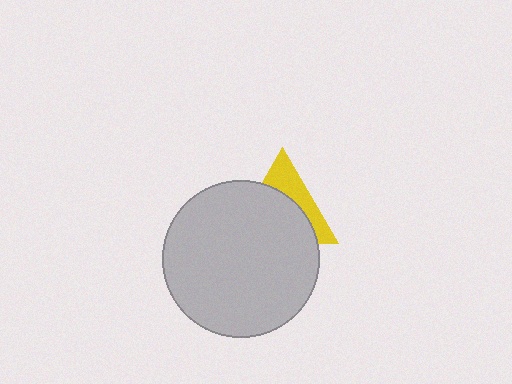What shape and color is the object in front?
The object in front is a light gray circle.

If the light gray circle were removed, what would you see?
You would see the complete yellow triangle.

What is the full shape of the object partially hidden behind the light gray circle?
The partially hidden object is a yellow triangle.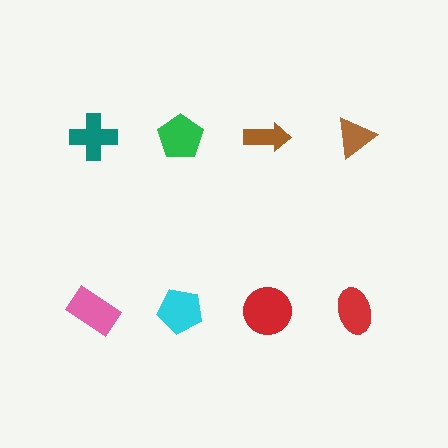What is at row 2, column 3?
A red circle.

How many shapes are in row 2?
4 shapes.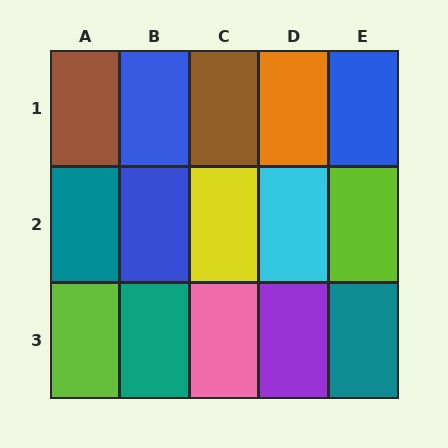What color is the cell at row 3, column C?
Pink.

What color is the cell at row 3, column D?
Purple.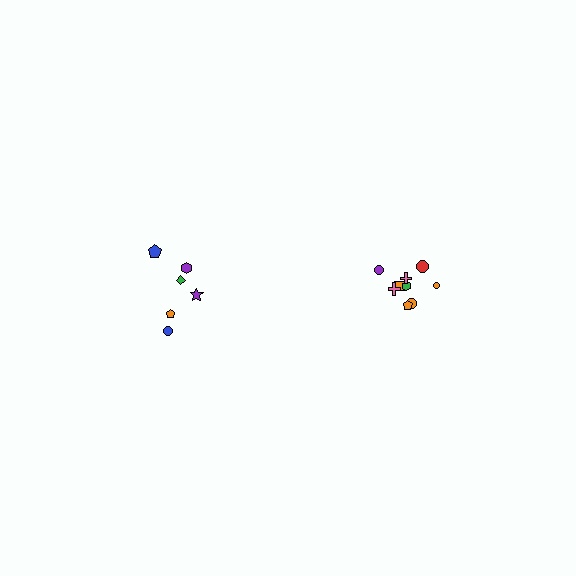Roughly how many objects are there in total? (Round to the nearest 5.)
Roughly 15 objects in total.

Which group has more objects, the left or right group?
The right group.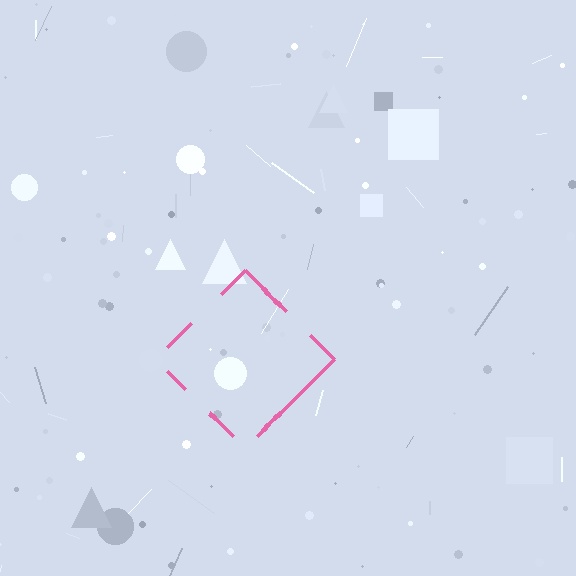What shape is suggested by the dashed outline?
The dashed outline suggests a diamond.